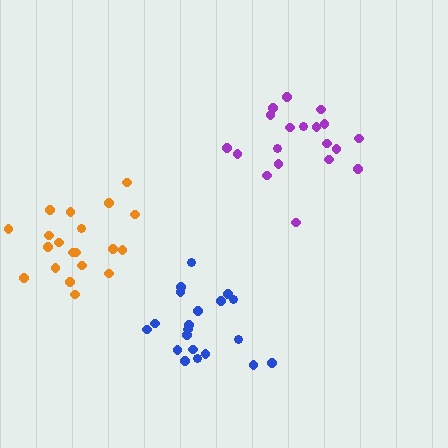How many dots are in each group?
Group 1: 19 dots, Group 2: 20 dots, Group 3: 20 dots (59 total).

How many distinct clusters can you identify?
There are 3 distinct clusters.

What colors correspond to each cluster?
The clusters are colored: purple, blue, orange.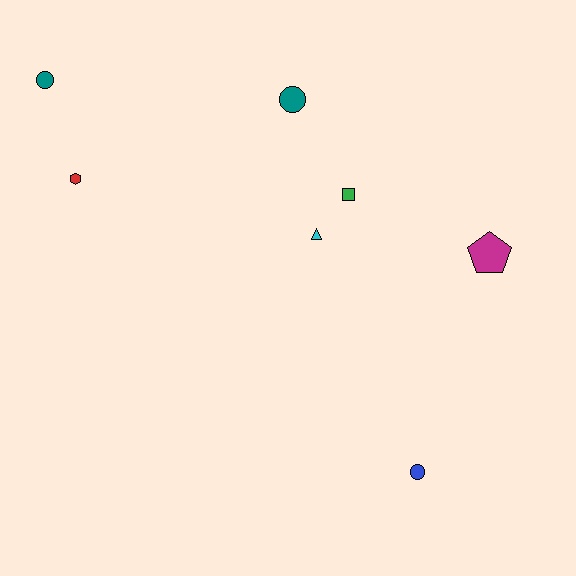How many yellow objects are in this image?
There are no yellow objects.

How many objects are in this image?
There are 7 objects.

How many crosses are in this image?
There are no crosses.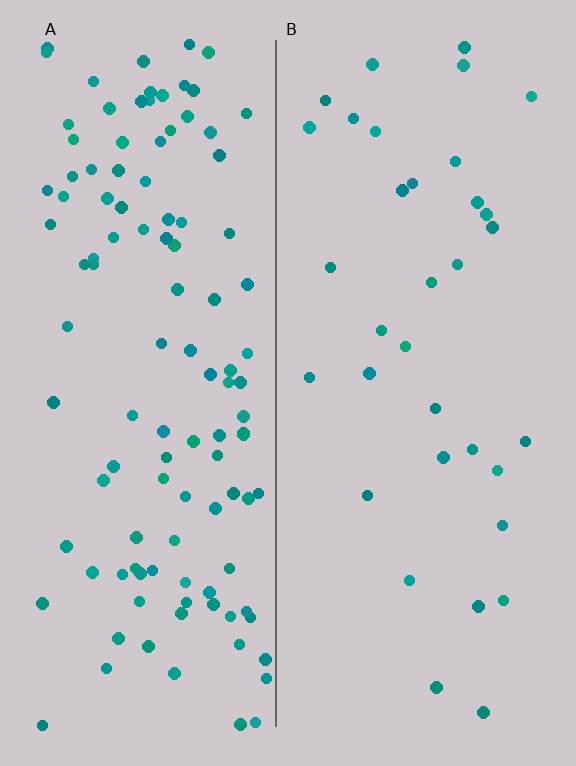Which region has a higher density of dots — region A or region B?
A (the left).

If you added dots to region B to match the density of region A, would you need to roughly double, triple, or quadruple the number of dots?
Approximately triple.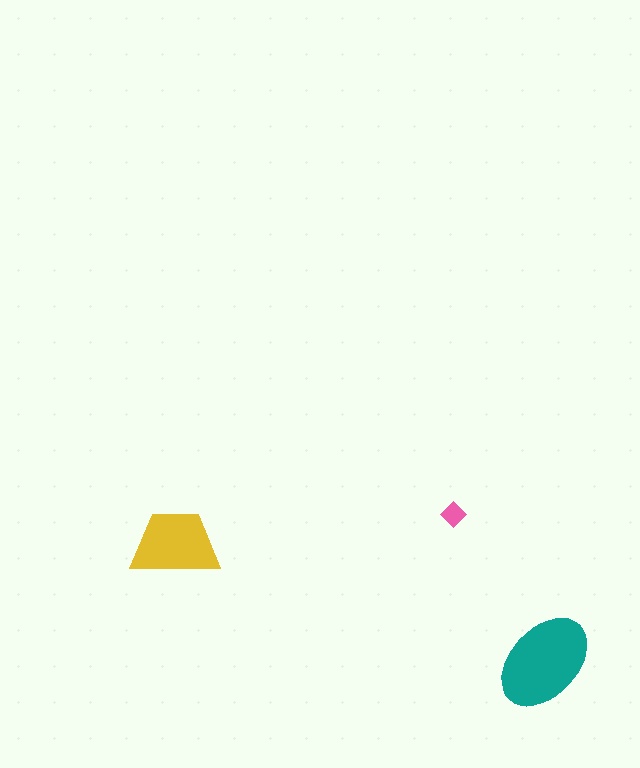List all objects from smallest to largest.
The pink diamond, the yellow trapezoid, the teal ellipse.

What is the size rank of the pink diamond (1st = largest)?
3rd.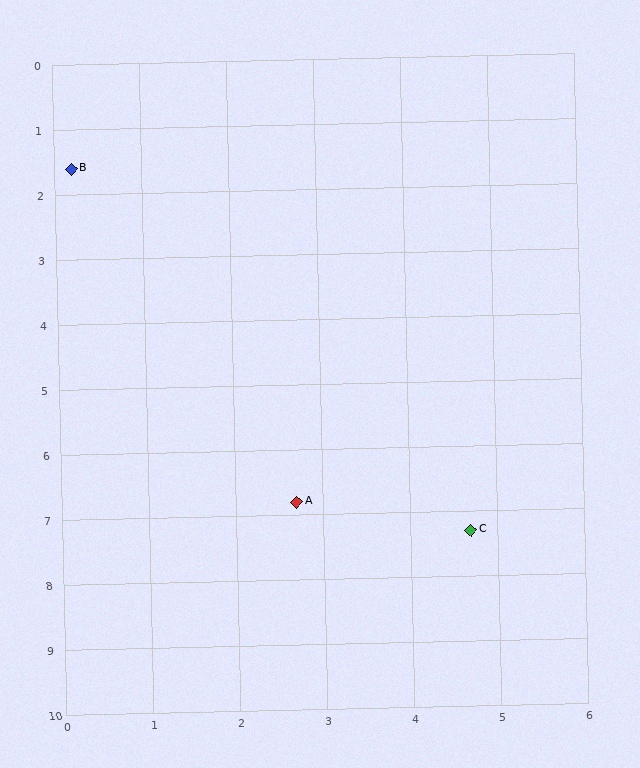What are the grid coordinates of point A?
Point A is at approximately (2.7, 6.8).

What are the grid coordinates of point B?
Point B is at approximately (0.2, 1.6).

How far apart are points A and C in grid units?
Points A and C are about 2.1 grid units apart.